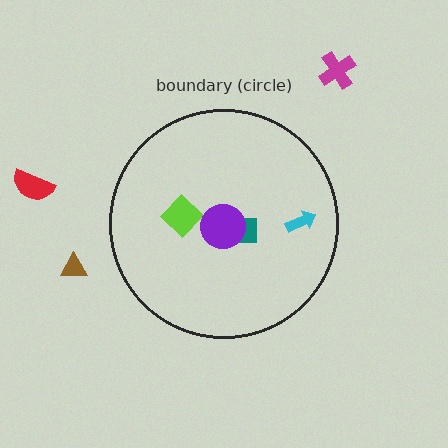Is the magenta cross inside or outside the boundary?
Outside.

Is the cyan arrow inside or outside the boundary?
Inside.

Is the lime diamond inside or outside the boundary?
Inside.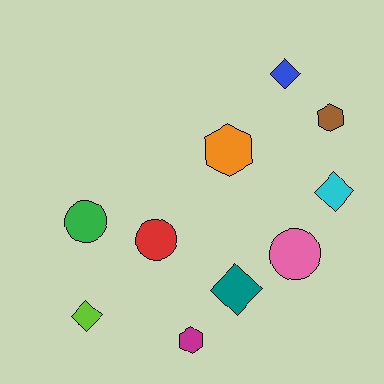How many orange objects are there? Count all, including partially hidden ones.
There is 1 orange object.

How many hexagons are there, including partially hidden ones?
There are 3 hexagons.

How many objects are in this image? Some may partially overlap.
There are 10 objects.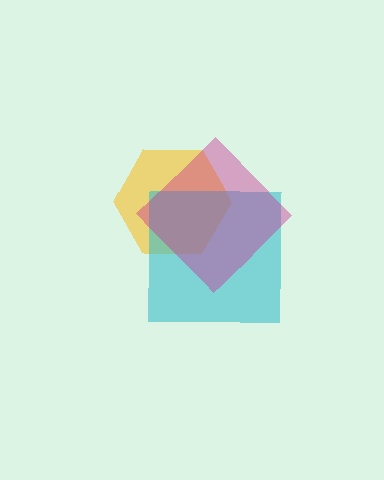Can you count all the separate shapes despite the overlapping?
Yes, there are 3 separate shapes.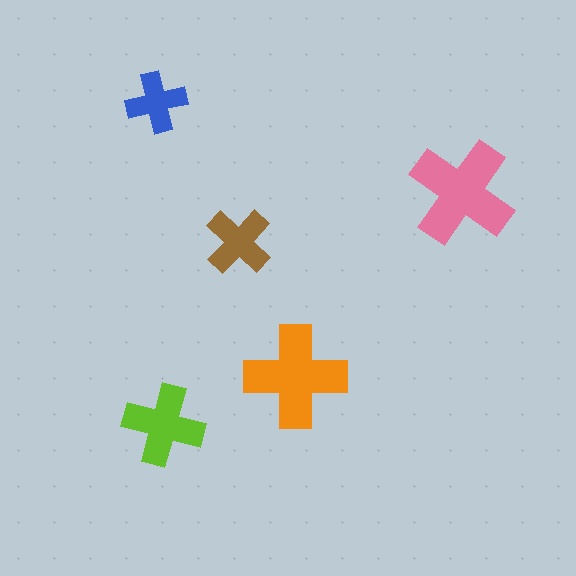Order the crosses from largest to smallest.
the pink one, the orange one, the lime one, the brown one, the blue one.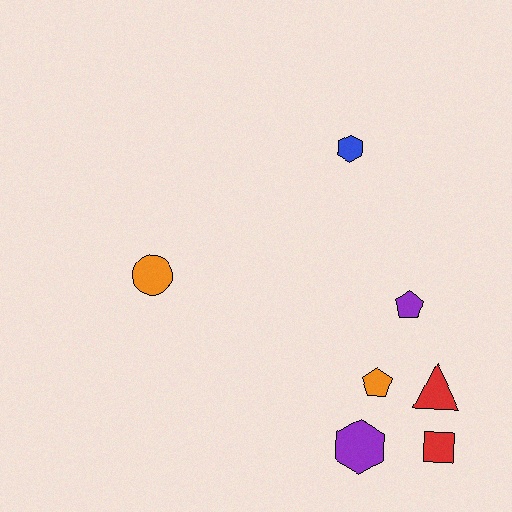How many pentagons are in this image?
There are 2 pentagons.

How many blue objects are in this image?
There is 1 blue object.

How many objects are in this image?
There are 7 objects.